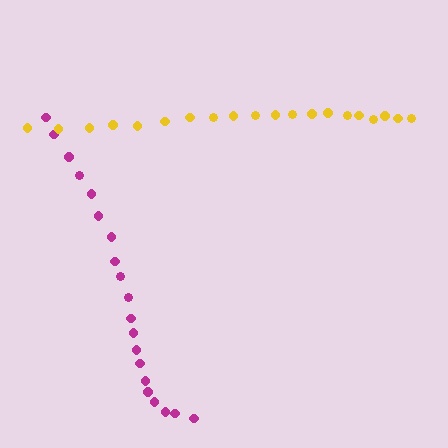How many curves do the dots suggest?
There are 2 distinct paths.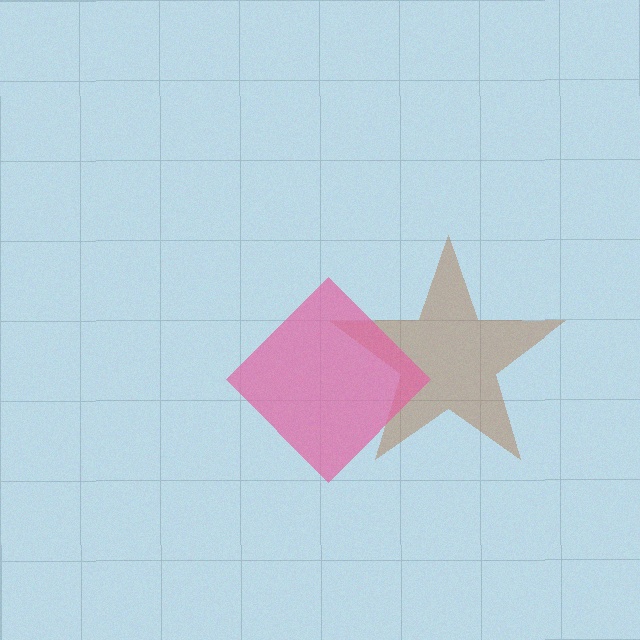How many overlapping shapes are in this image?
There are 2 overlapping shapes in the image.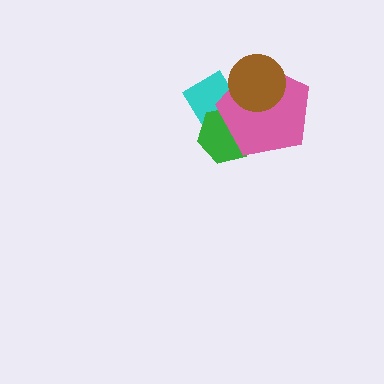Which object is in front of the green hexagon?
The pink pentagon is in front of the green hexagon.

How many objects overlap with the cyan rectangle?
3 objects overlap with the cyan rectangle.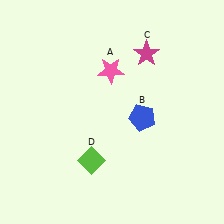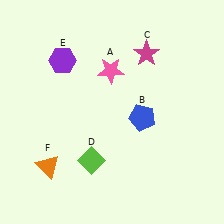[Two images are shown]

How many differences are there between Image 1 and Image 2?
There are 2 differences between the two images.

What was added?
A purple hexagon (E), an orange triangle (F) were added in Image 2.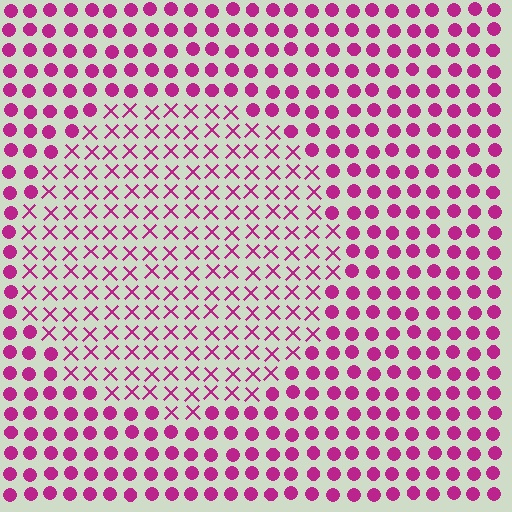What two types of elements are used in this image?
The image uses X marks inside the circle region and circles outside it.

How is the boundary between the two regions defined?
The boundary is defined by a change in element shape: X marks inside vs. circles outside. All elements share the same color and spacing.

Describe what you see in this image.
The image is filled with small magenta elements arranged in a uniform grid. A circle-shaped region contains X marks, while the surrounding area contains circles. The boundary is defined purely by the change in element shape.